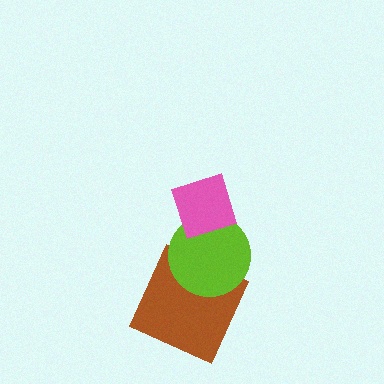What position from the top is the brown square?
The brown square is 3rd from the top.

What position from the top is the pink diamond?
The pink diamond is 1st from the top.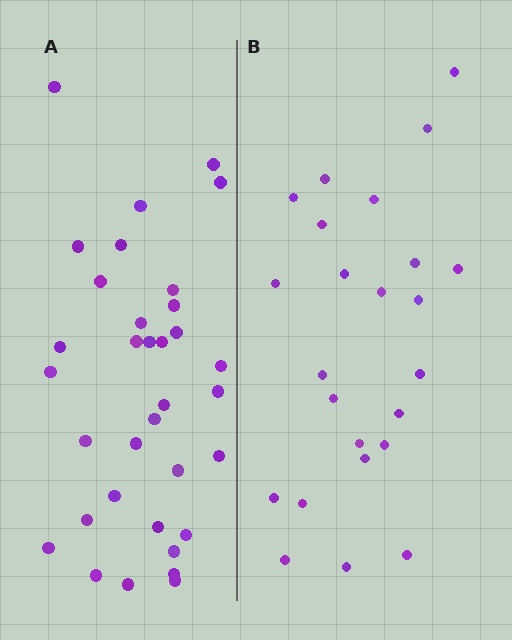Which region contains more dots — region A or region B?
Region A (the left region) has more dots.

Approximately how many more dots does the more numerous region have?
Region A has roughly 10 or so more dots than region B.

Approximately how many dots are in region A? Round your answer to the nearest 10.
About 30 dots. (The exact count is 34, which rounds to 30.)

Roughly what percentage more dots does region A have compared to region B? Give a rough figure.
About 40% more.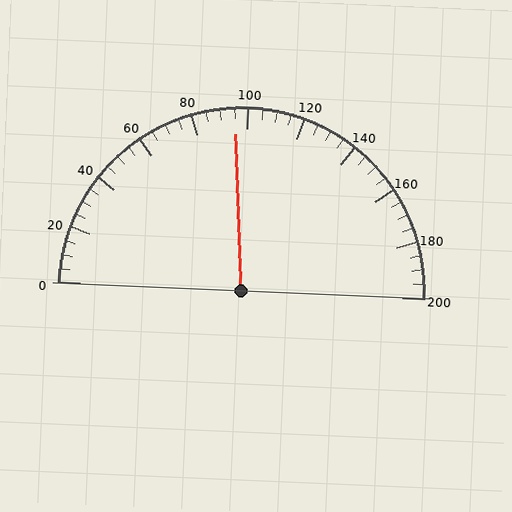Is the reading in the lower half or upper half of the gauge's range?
The reading is in the lower half of the range (0 to 200).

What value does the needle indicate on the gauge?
The needle indicates approximately 95.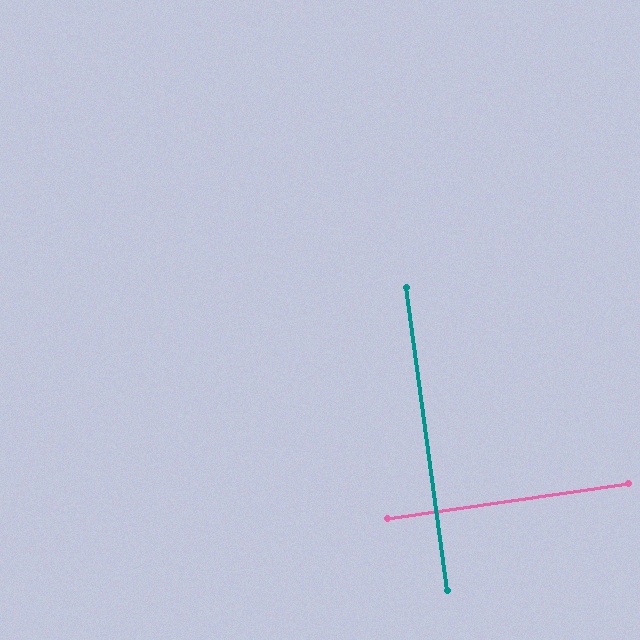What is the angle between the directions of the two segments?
Approximately 90 degrees.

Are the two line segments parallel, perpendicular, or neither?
Perpendicular — they meet at approximately 90°.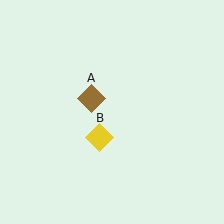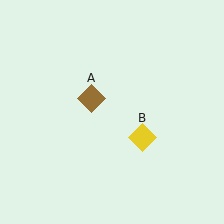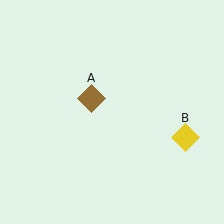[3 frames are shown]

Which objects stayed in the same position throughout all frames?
Brown diamond (object A) remained stationary.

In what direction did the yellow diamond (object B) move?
The yellow diamond (object B) moved right.